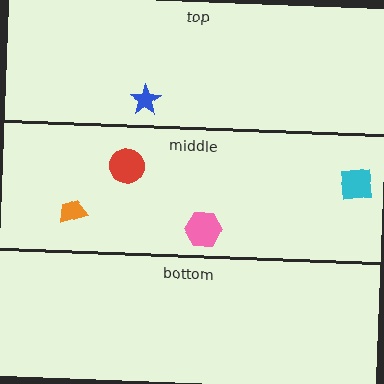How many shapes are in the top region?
1.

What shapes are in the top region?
The blue star.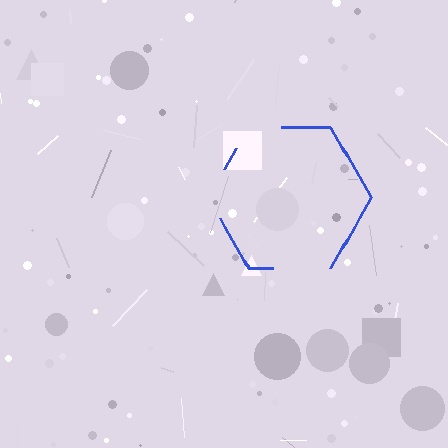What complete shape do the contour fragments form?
The contour fragments form a hexagon.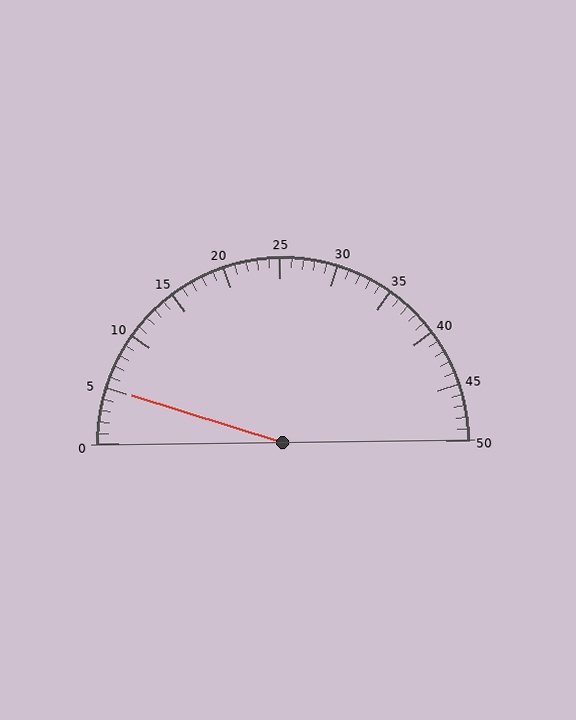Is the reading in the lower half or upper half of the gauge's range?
The reading is in the lower half of the range (0 to 50).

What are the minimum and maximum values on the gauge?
The gauge ranges from 0 to 50.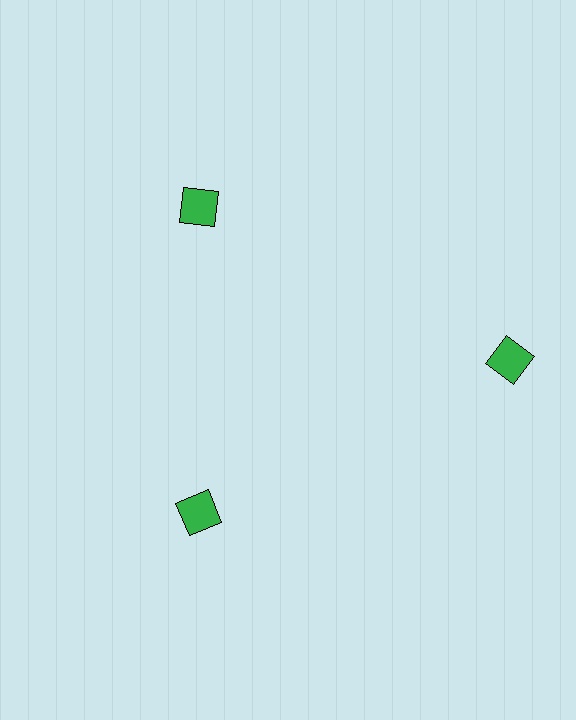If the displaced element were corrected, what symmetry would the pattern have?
It would have 3-fold rotational symmetry — the pattern would map onto itself every 120 degrees.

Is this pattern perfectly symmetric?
No. The 3 green squares are arranged in a ring, but one element near the 3 o'clock position is pushed outward from the center, breaking the 3-fold rotational symmetry.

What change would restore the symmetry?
The symmetry would be restored by moving it inward, back onto the ring so that all 3 squares sit at equal angles and equal distance from the center.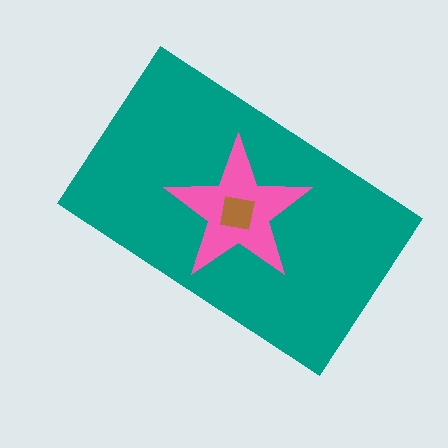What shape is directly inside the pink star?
The brown square.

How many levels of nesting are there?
3.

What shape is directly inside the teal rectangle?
The pink star.